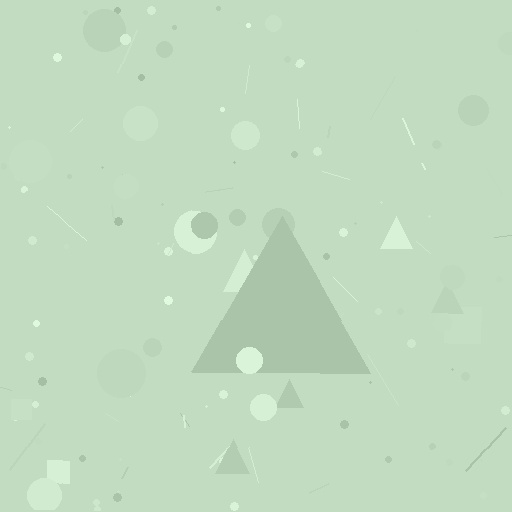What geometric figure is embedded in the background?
A triangle is embedded in the background.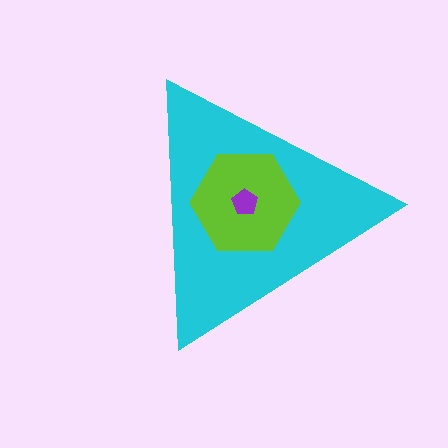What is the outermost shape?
The cyan triangle.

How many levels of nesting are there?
3.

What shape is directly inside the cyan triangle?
The lime hexagon.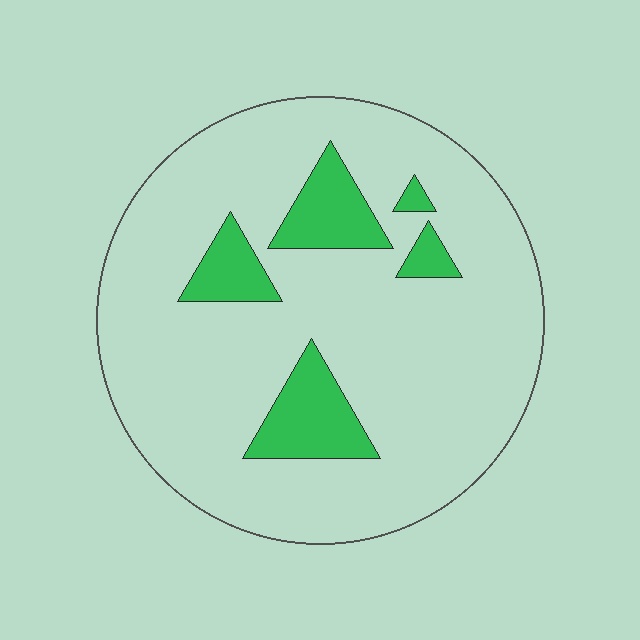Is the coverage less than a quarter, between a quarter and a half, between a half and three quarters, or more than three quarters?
Less than a quarter.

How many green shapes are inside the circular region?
5.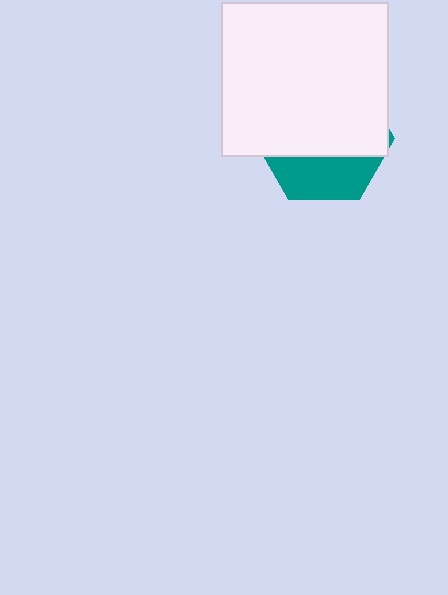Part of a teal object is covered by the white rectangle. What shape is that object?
It is a hexagon.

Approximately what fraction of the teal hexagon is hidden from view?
Roughly 69% of the teal hexagon is hidden behind the white rectangle.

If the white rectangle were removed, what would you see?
You would see the complete teal hexagon.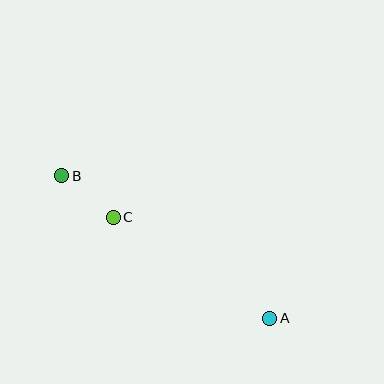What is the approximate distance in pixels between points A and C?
The distance between A and C is approximately 186 pixels.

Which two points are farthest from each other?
Points A and B are farthest from each other.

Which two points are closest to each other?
Points B and C are closest to each other.